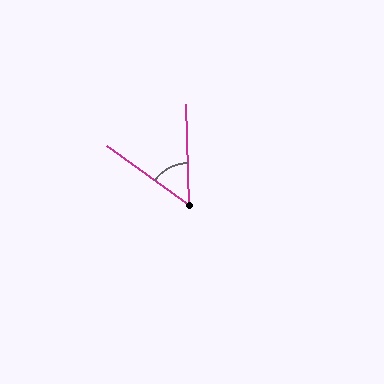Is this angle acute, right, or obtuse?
It is acute.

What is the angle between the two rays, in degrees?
Approximately 53 degrees.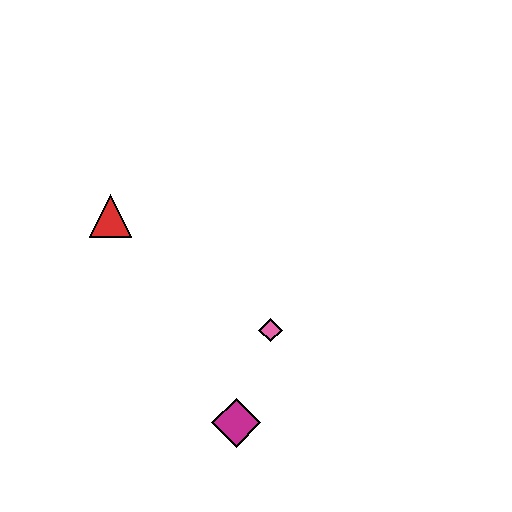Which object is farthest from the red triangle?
The magenta diamond is farthest from the red triangle.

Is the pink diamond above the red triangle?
No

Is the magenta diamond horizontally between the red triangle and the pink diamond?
Yes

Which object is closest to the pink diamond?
The magenta diamond is closest to the pink diamond.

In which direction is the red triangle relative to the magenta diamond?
The red triangle is above the magenta diamond.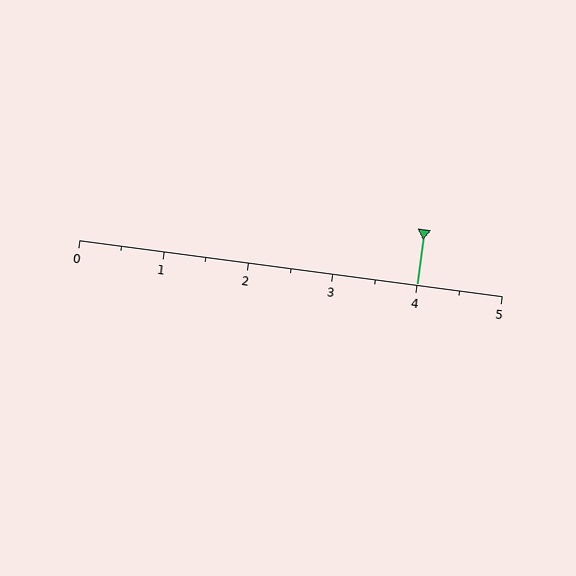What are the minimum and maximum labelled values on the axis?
The axis runs from 0 to 5.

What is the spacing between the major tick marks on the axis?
The major ticks are spaced 1 apart.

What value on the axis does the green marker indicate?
The marker indicates approximately 4.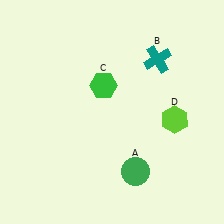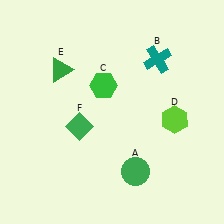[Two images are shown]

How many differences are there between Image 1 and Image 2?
There are 2 differences between the two images.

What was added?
A green triangle (E), a green diamond (F) were added in Image 2.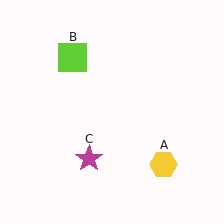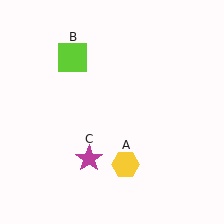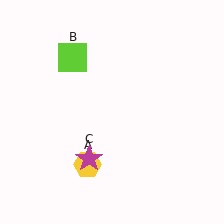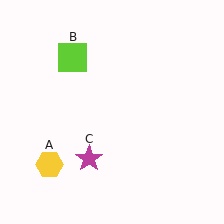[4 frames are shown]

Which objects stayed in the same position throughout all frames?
Lime square (object B) and magenta star (object C) remained stationary.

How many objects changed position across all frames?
1 object changed position: yellow hexagon (object A).